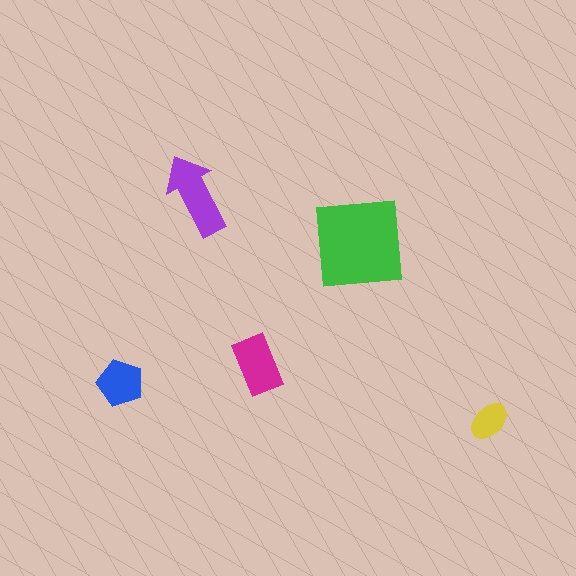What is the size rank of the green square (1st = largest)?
1st.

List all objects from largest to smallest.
The green square, the purple arrow, the magenta rectangle, the blue pentagon, the yellow ellipse.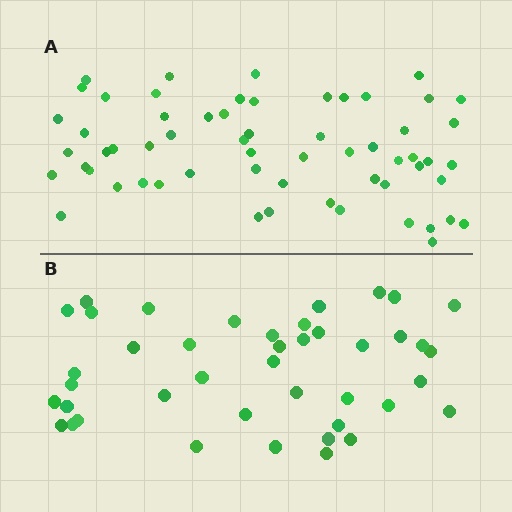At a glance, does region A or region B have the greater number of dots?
Region A (the top region) has more dots.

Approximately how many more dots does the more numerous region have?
Region A has approximately 20 more dots than region B.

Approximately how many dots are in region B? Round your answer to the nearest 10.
About 40 dots. (The exact count is 42, which rounds to 40.)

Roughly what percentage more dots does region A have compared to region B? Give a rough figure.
About 45% more.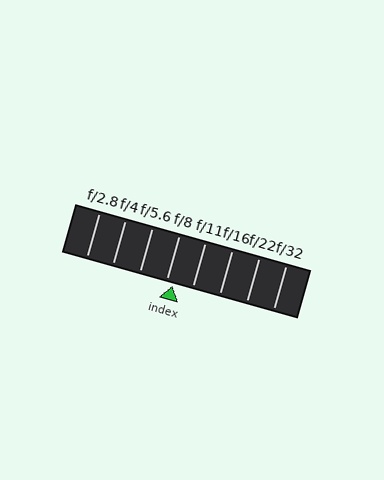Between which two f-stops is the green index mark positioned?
The index mark is between f/8 and f/11.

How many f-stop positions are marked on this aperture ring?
There are 8 f-stop positions marked.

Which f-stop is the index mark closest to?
The index mark is closest to f/8.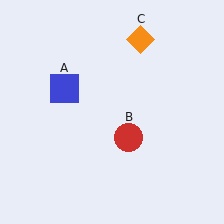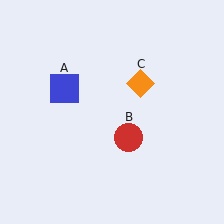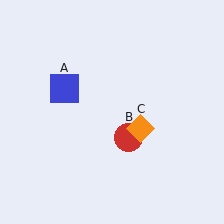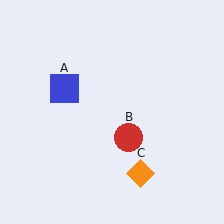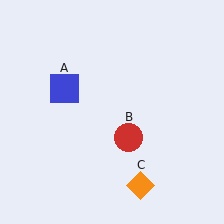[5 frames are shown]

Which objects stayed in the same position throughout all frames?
Blue square (object A) and red circle (object B) remained stationary.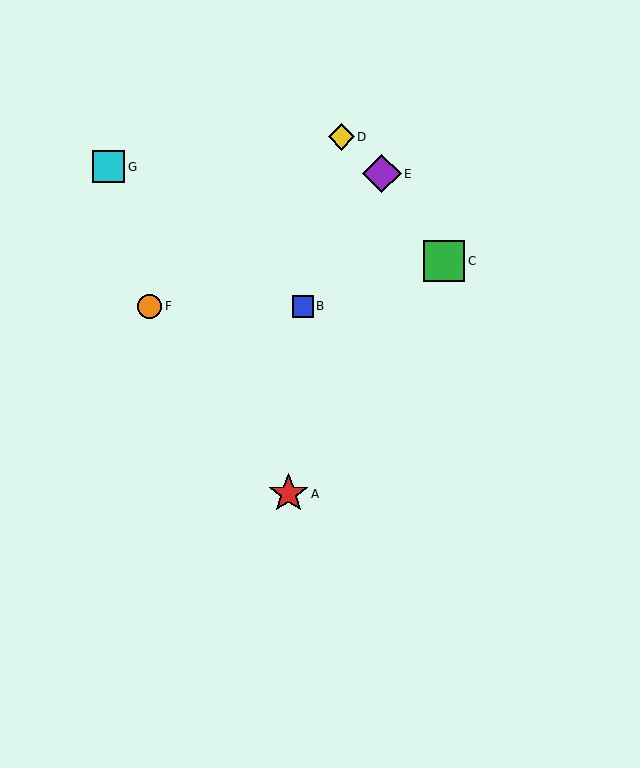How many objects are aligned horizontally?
2 objects (B, F) are aligned horizontally.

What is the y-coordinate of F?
Object F is at y≈306.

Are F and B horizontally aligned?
Yes, both are at y≈306.